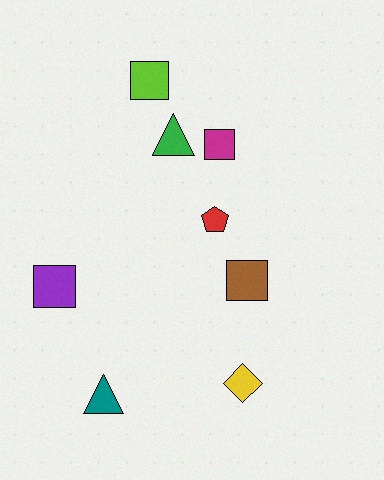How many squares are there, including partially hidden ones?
There are 4 squares.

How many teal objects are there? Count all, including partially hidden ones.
There is 1 teal object.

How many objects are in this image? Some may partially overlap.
There are 8 objects.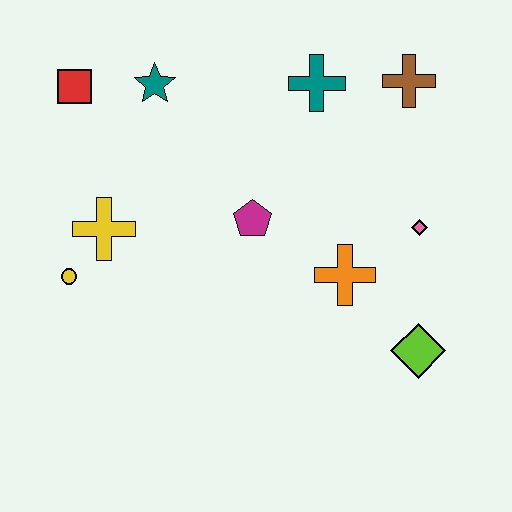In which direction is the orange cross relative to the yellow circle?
The orange cross is to the right of the yellow circle.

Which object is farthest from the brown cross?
The yellow circle is farthest from the brown cross.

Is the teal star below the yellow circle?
No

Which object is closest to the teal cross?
The brown cross is closest to the teal cross.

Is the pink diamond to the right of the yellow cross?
Yes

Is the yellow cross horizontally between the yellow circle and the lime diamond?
Yes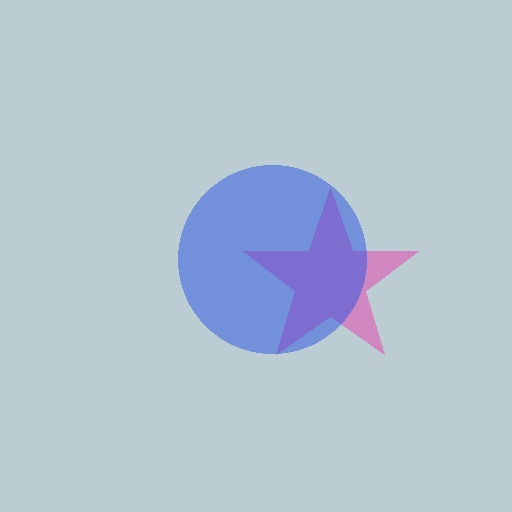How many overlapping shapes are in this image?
There are 2 overlapping shapes in the image.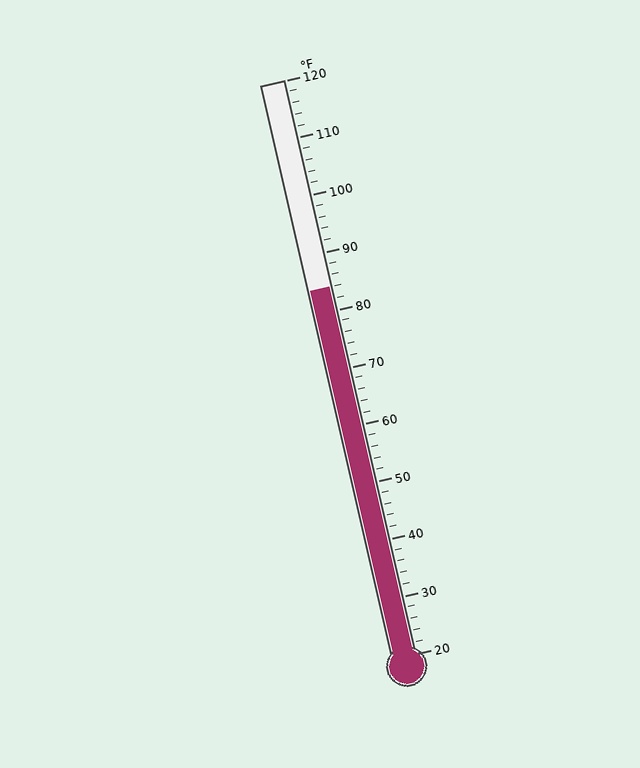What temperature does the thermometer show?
The thermometer shows approximately 84°F.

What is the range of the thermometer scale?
The thermometer scale ranges from 20°F to 120°F.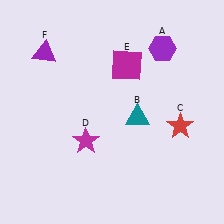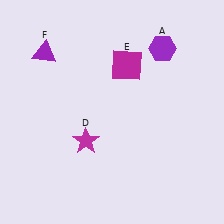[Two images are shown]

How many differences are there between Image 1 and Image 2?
There are 2 differences between the two images.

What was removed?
The red star (C), the teal triangle (B) were removed in Image 2.